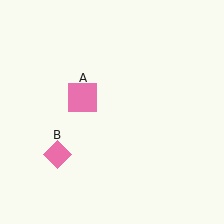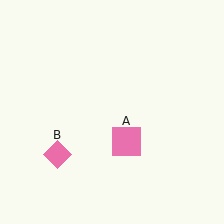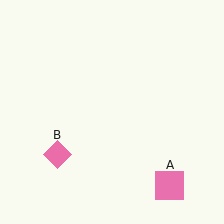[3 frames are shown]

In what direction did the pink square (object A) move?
The pink square (object A) moved down and to the right.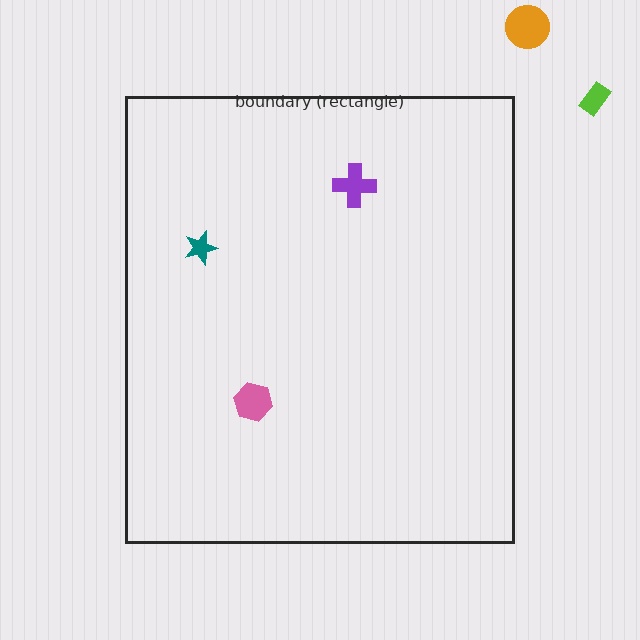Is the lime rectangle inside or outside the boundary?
Outside.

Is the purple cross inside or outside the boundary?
Inside.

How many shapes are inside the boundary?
3 inside, 2 outside.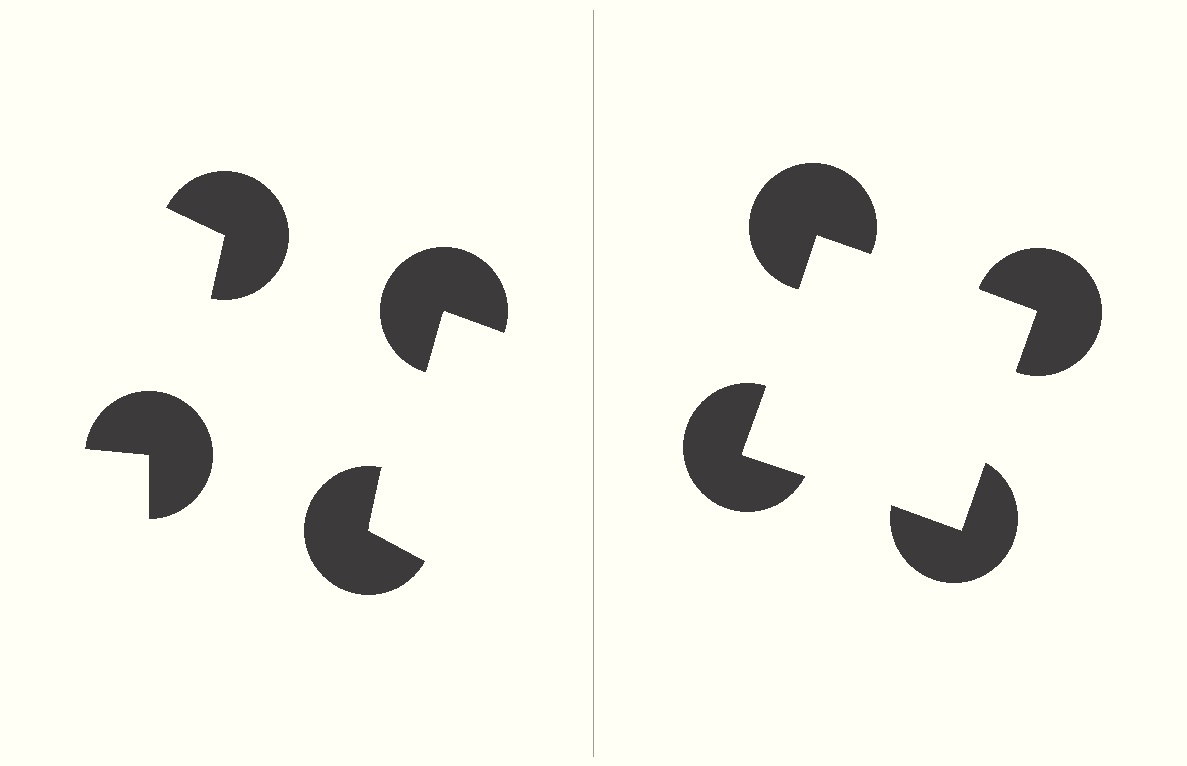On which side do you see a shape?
An illusory square appears on the right side. On the left side the wedge cuts are rotated, so no coherent shape forms.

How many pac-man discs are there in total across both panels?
8 — 4 on each side.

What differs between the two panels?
The pac-man discs are positioned identically on both sides; only the wedge orientations differ. On the right they align to a square; on the left they are misaligned.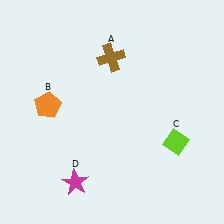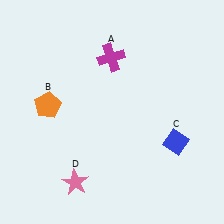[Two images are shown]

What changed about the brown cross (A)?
In Image 1, A is brown. In Image 2, it changed to magenta.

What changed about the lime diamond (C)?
In Image 1, C is lime. In Image 2, it changed to blue.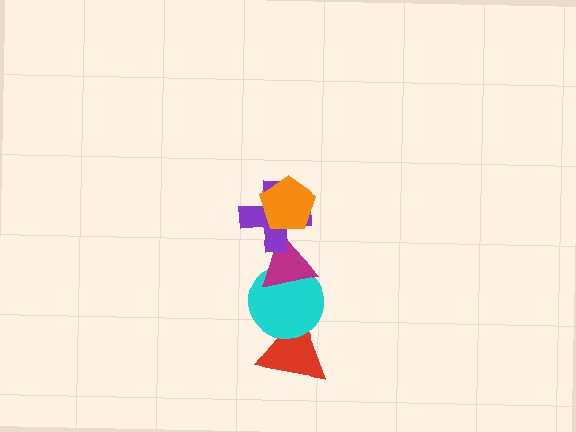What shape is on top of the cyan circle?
The magenta triangle is on top of the cyan circle.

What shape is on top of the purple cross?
The orange pentagon is on top of the purple cross.